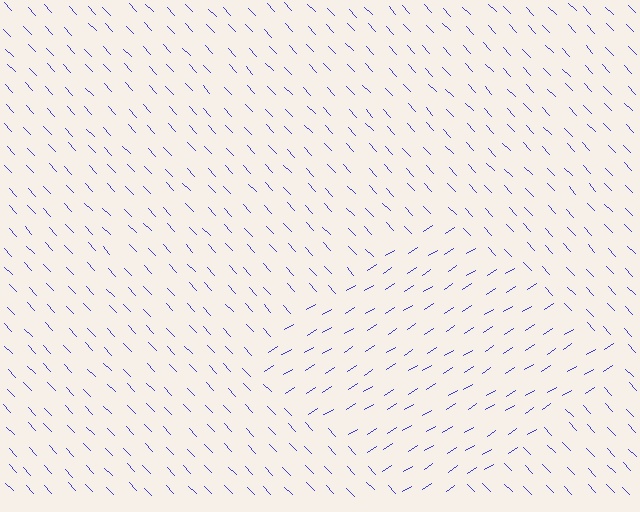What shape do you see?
I see a diamond.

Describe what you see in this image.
The image is filled with small blue line segments. A diamond region in the image has lines oriented differently from the surrounding lines, creating a visible texture boundary.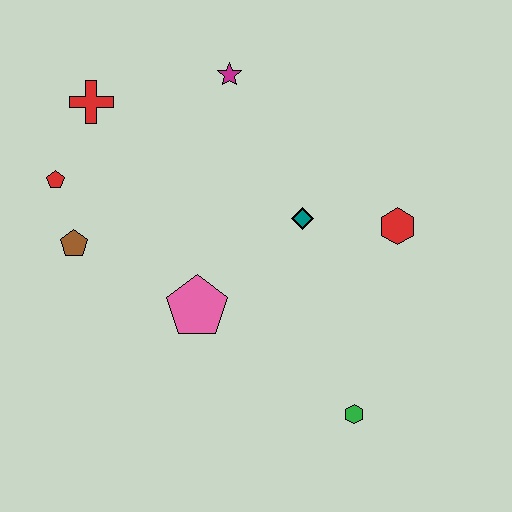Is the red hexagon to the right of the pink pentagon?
Yes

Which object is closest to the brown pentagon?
The red pentagon is closest to the brown pentagon.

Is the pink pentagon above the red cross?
No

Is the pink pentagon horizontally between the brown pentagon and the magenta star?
Yes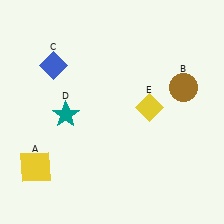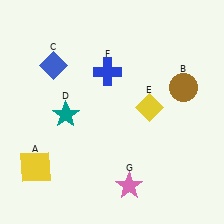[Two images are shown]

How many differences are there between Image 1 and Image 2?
There are 2 differences between the two images.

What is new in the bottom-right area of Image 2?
A pink star (G) was added in the bottom-right area of Image 2.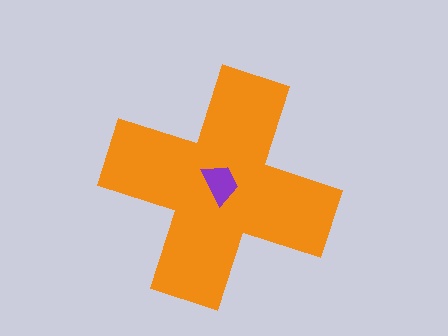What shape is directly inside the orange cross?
The purple trapezoid.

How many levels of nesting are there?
2.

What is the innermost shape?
The purple trapezoid.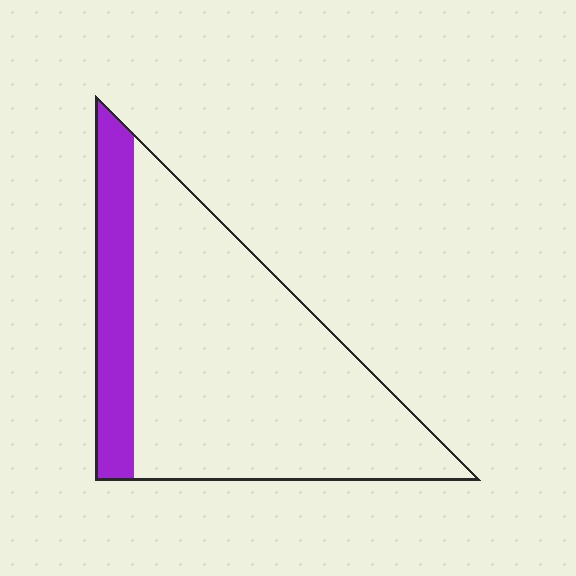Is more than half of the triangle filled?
No.